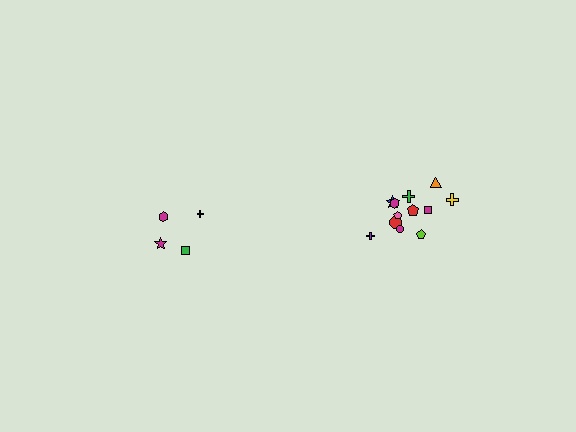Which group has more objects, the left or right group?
The right group.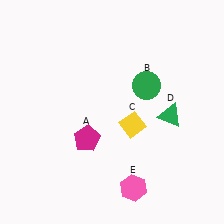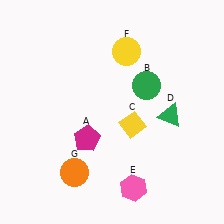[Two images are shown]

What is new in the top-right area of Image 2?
A yellow circle (F) was added in the top-right area of Image 2.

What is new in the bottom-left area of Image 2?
An orange circle (G) was added in the bottom-left area of Image 2.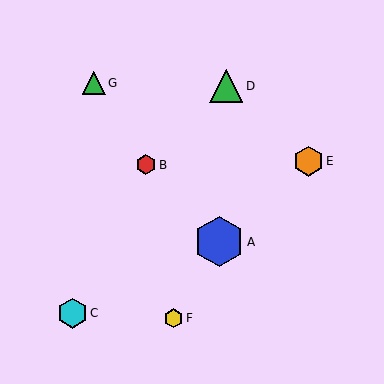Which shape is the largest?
The blue hexagon (labeled A) is the largest.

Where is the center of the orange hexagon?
The center of the orange hexagon is at (308, 161).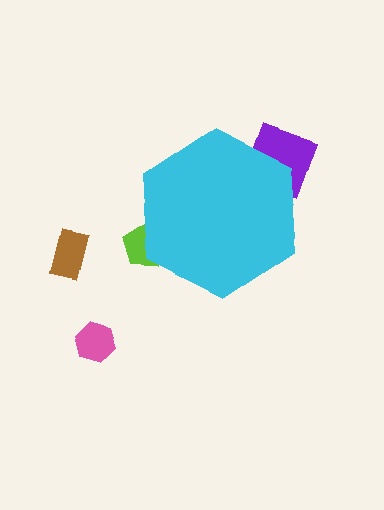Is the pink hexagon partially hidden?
No, the pink hexagon is fully visible.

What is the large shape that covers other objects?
A cyan hexagon.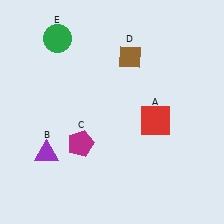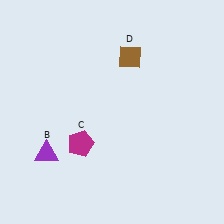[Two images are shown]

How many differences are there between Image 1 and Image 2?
There are 2 differences between the two images.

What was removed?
The red square (A), the green circle (E) were removed in Image 2.